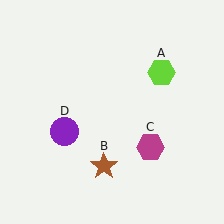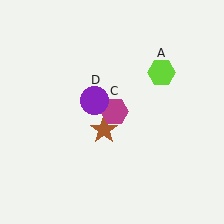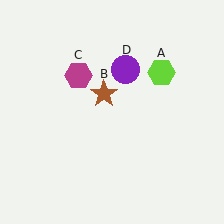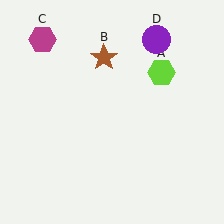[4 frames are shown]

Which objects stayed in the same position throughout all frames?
Lime hexagon (object A) remained stationary.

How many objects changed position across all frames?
3 objects changed position: brown star (object B), magenta hexagon (object C), purple circle (object D).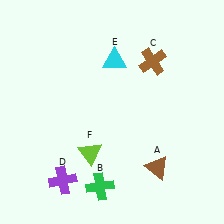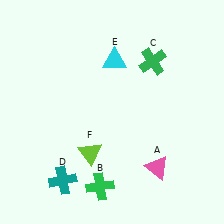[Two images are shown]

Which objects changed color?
A changed from brown to pink. C changed from brown to green. D changed from purple to teal.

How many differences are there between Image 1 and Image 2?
There are 3 differences between the two images.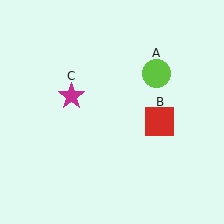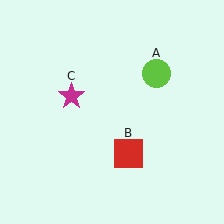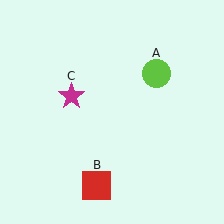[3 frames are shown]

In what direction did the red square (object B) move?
The red square (object B) moved down and to the left.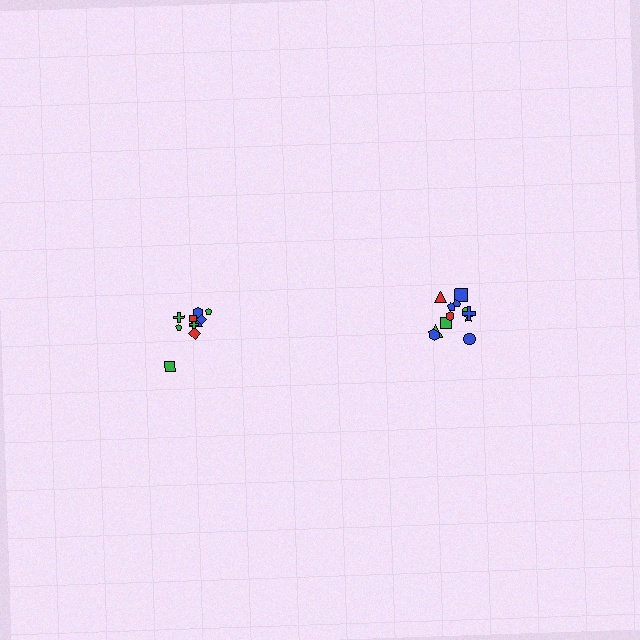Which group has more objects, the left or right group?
The right group.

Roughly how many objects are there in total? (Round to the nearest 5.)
Roughly 20 objects in total.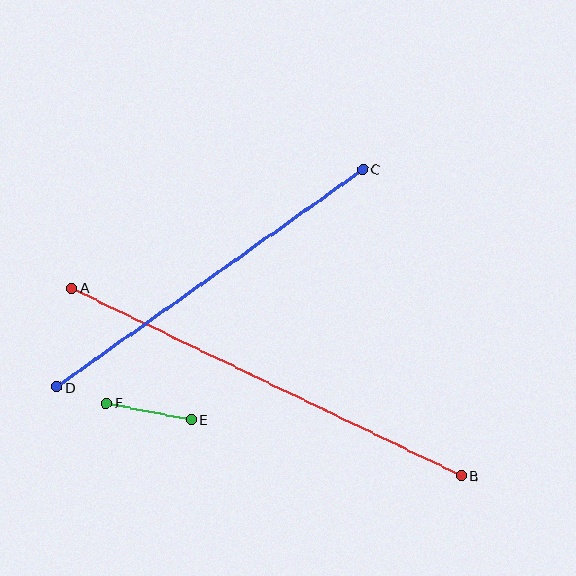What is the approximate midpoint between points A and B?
The midpoint is at approximately (266, 382) pixels.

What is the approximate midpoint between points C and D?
The midpoint is at approximately (210, 278) pixels.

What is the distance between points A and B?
The distance is approximately 432 pixels.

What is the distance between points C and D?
The distance is approximately 376 pixels.